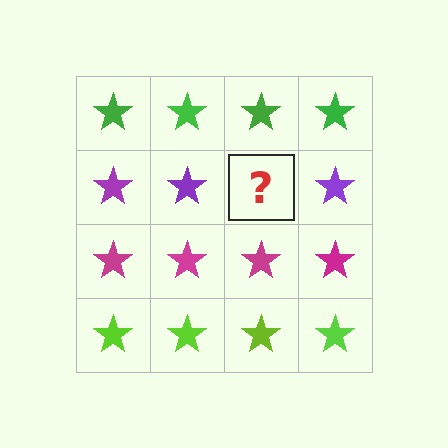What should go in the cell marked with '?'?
The missing cell should contain a purple star.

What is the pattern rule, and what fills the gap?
The rule is that each row has a consistent color. The gap should be filled with a purple star.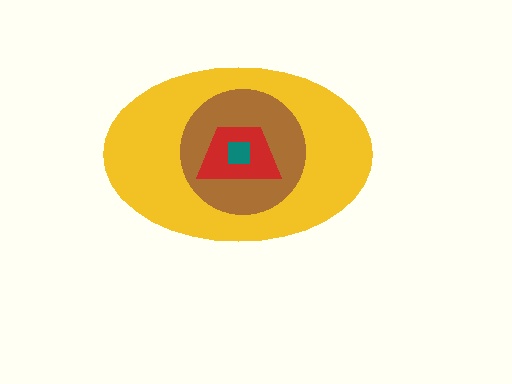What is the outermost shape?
The yellow ellipse.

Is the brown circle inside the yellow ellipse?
Yes.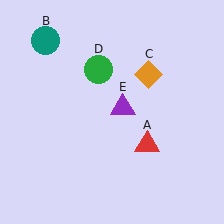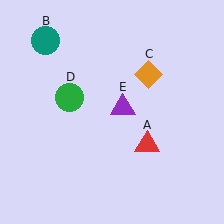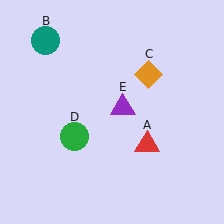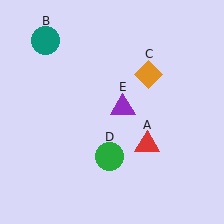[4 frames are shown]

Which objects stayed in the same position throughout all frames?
Red triangle (object A) and teal circle (object B) and orange diamond (object C) and purple triangle (object E) remained stationary.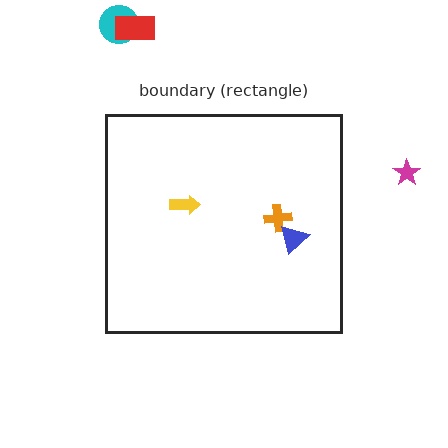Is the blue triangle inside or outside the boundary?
Inside.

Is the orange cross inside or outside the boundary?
Inside.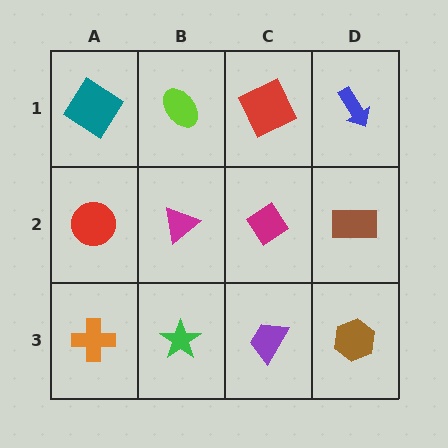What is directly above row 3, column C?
A magenta diamond.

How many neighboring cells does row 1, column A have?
2.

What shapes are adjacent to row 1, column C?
A magenta diamond (row 2, column C), a lime ellipse (row 1, column B), a blue arrow (row 1, column D).